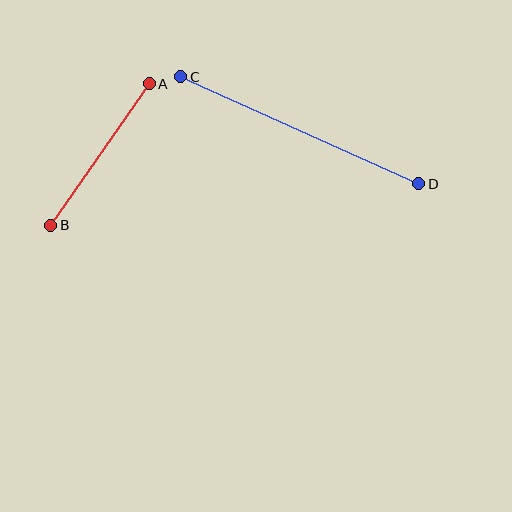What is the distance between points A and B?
The distance is approximately 173 pixels.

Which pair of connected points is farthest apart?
Points C and D are farthest apart.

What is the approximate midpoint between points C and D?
The midpoint is at approximately (300, 130) pixels.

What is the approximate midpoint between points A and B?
The midpoint is at approximately (100, 155) pixels.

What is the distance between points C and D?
The distance is approximately 261 pixels.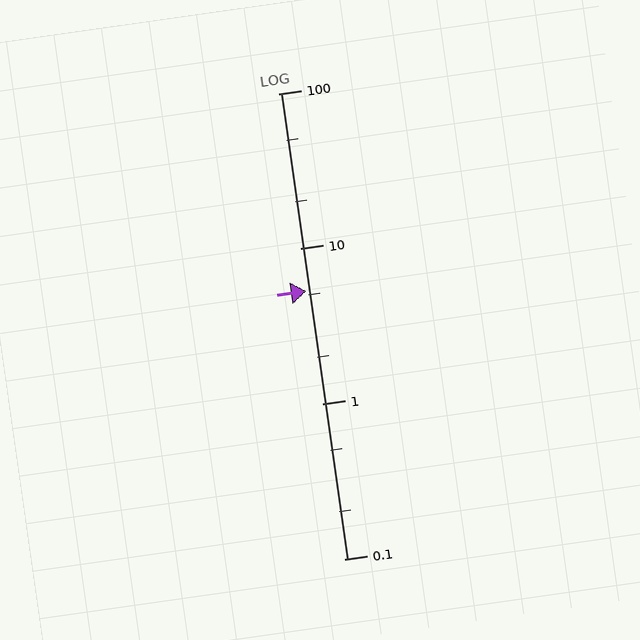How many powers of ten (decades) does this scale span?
The scale spans 3 decades, from 0.1 to 100.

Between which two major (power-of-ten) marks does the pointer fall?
The pointer is between 1 and 10.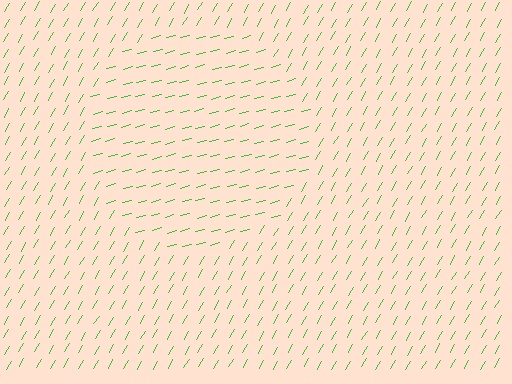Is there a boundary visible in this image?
Yes, there is a texture boundary formed by a change in line orientation.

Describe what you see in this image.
The image is filled with small green line segments. A circle region in the image has lines oriented differently from the surrounding lines, creating a visible texture boundary.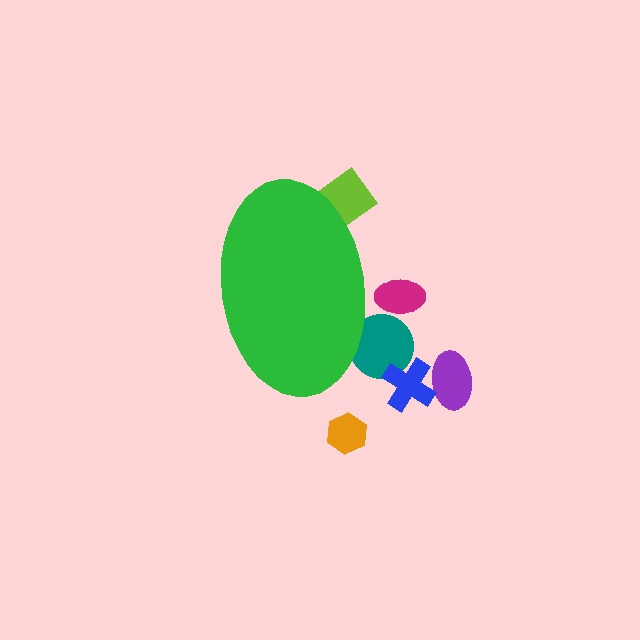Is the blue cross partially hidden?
No, the blue cross is fully visible.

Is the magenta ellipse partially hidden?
Yes, the magenta ellipse is partially hidden behind the green ellipse.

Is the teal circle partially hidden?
Yes, the teal circle is partially hidden behind the green ellipse.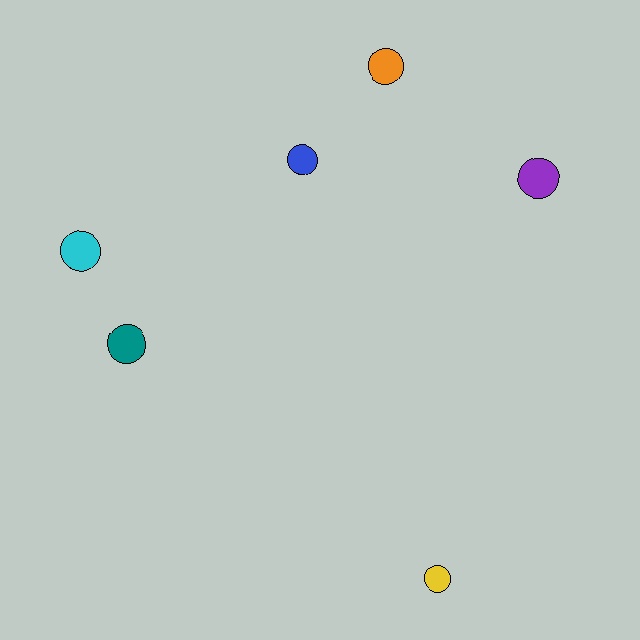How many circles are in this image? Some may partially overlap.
There are 6 circles.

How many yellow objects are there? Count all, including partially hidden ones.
There is 1 yellow object.